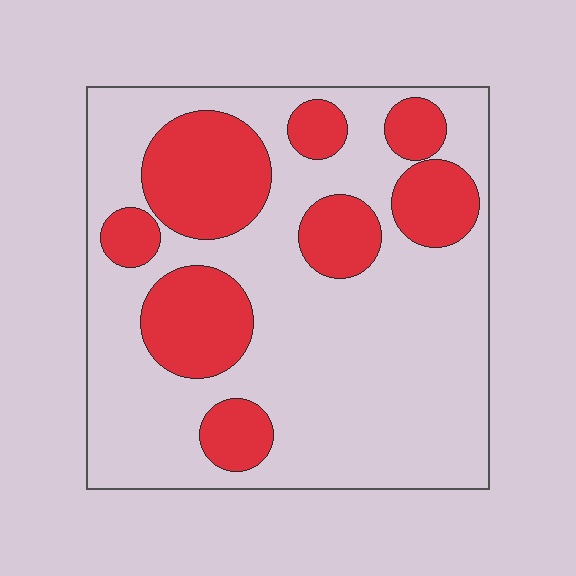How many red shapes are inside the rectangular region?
8.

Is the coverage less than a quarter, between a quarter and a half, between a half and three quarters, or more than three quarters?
Between a quarter and a half.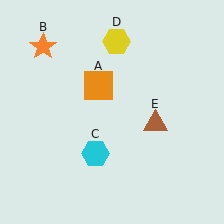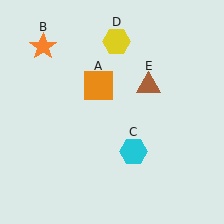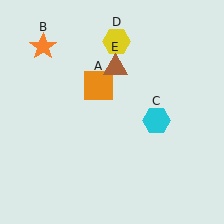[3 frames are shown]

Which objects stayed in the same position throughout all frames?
Orange square (object A) and orange star (object B) and yellow hexagon (object D) remained stationary.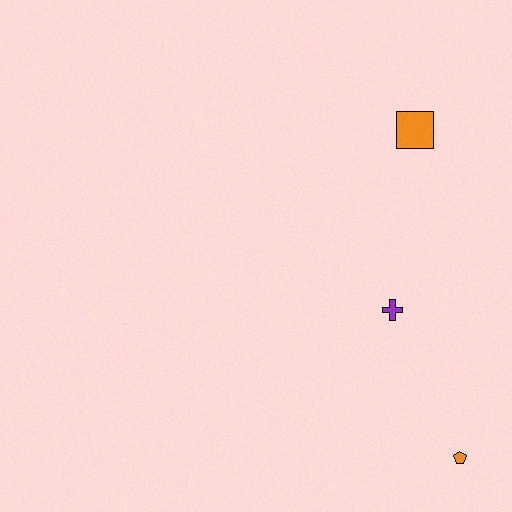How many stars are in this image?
There are no stars.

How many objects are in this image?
There are 3 objects.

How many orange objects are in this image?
There are 2 orange objects.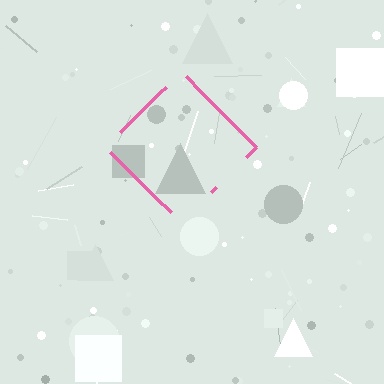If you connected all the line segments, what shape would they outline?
They would outline a diamond.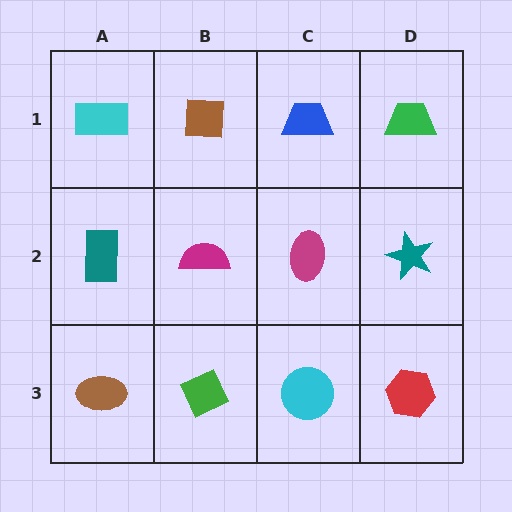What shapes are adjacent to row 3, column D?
A teal star (row 2, column D), a cyan circle (row 3, column C).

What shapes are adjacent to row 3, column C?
A magenta ellipse (row 2, column C), a green diamond (row 3, column B), a red hexagon (row 3, column D).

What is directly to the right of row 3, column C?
A red hexagon.